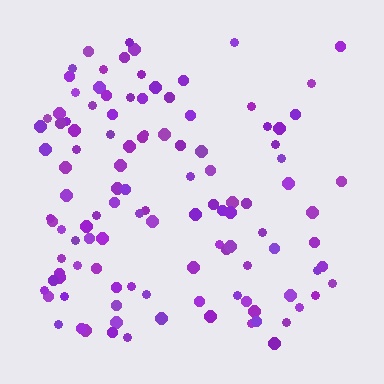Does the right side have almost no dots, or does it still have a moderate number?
Still a moderate number, just noticeably fewer than the left.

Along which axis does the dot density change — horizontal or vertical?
Horizontal.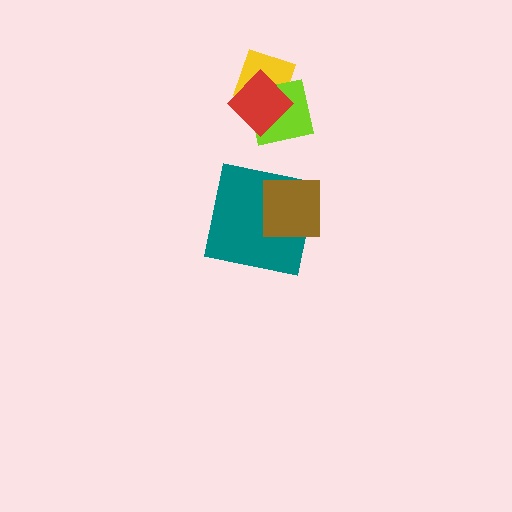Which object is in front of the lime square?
The red diamond is in front of the lime square.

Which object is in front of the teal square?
The brown square is in front of the teal square.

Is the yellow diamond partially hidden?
Yes, it is partially covered by another shape.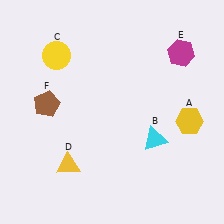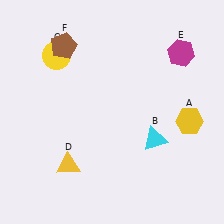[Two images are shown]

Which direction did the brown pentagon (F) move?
The brown pentagon (F) moved up.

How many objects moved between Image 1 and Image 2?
1 object moved between the two images.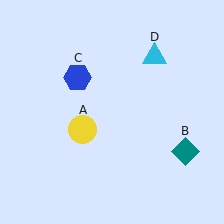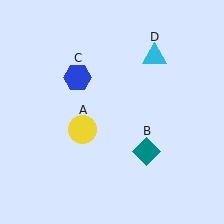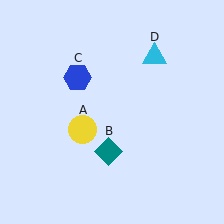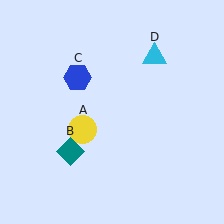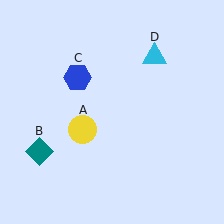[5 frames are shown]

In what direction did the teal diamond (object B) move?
The teal diamond (object B) moved left.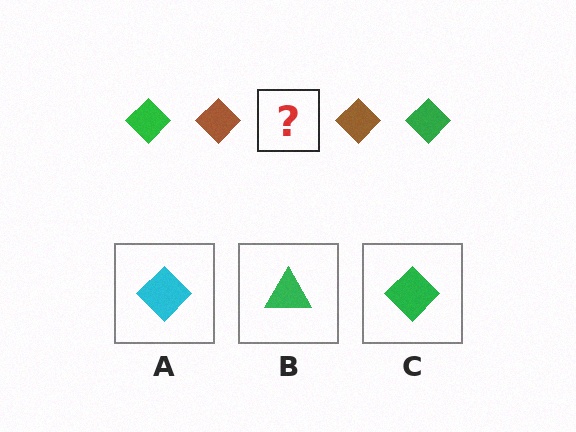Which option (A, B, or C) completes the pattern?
C.